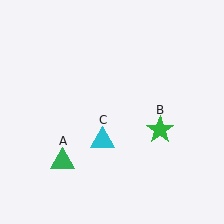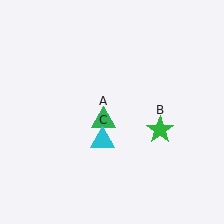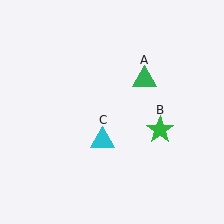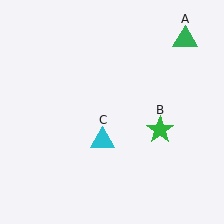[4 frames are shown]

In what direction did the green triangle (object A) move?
The green triangle (object A) moved up and to the right.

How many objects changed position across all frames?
1 object changed position: green triangle (object A).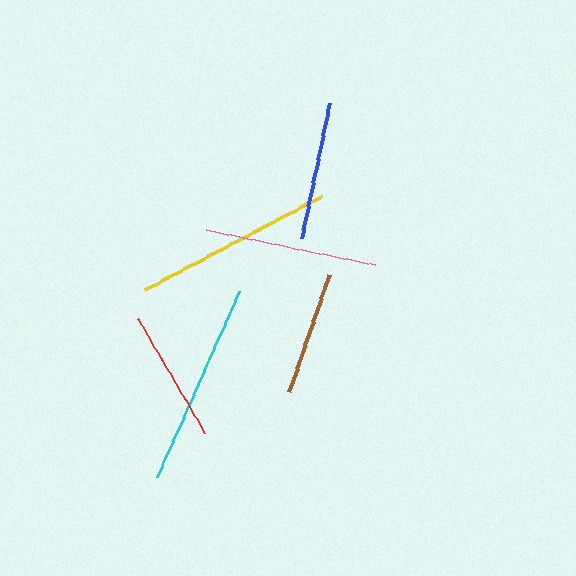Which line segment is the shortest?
The brown line is the shortest at approximately 123 pixels.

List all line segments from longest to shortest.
From longest to shortest: cyan, yellow, pink, blue, red, brown.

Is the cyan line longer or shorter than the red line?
The cyan line is longer than the red line.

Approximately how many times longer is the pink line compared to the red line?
The pink line is approximately 1.3 times the length of the red line.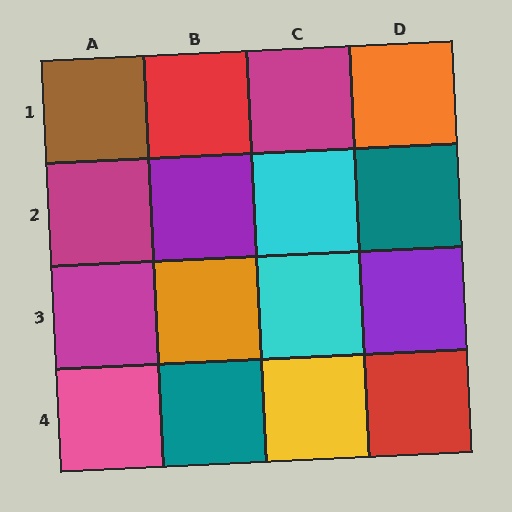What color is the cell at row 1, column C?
Magenta.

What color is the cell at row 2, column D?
Teal.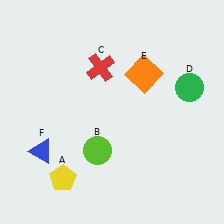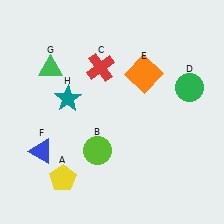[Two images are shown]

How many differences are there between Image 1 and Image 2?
There are 2 differences between the two images.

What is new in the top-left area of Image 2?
A green triangle (G) was added in the top-left area of Image 2.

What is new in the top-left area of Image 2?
A teal star (H) was added in the top-left area of Image 2.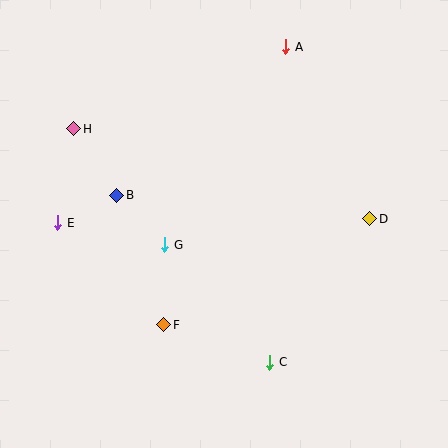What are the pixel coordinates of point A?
Point A is at (286, 47).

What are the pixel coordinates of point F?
Point F is at (164, 325).